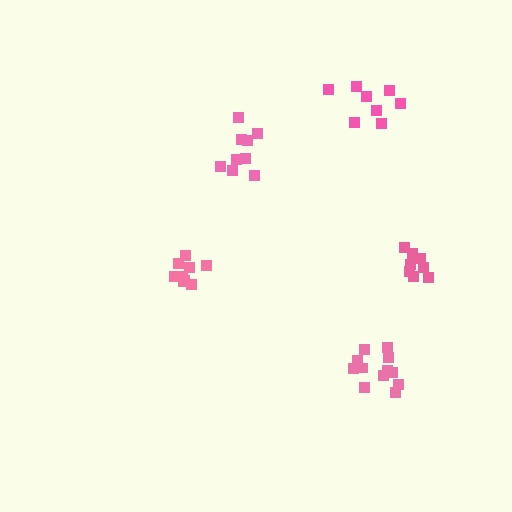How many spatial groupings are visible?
There are 5 spatial groupings.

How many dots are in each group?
Group 1: 9 dots, Group 2: 10 dots, Group 3: 8 dots, Group 4: 12 dots, Group 5: 8 dots (47 total).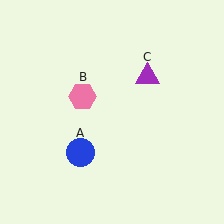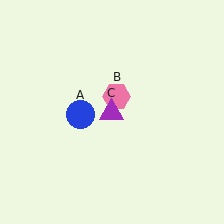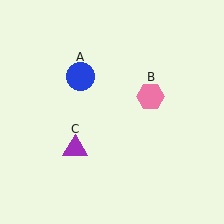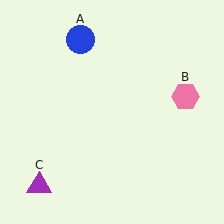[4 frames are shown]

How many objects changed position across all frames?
3 objects changed position: blue circle (object A), pink hexagon (object B), purple triangle (object C).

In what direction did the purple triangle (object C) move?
The purple triangle (object C) moved down and to the left.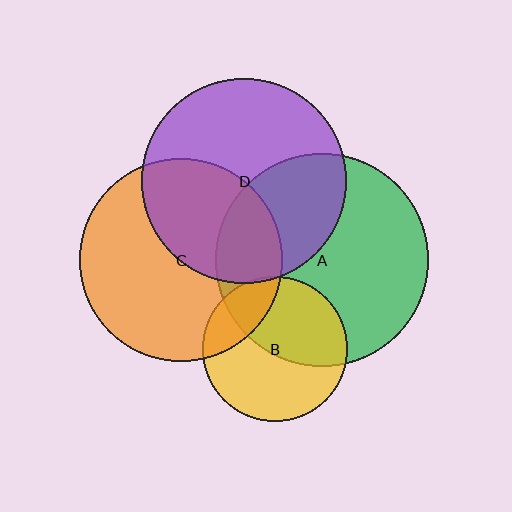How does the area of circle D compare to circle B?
Approximately 2.0 times.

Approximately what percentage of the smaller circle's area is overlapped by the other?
Approximately 45%.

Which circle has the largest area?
Circle A (green).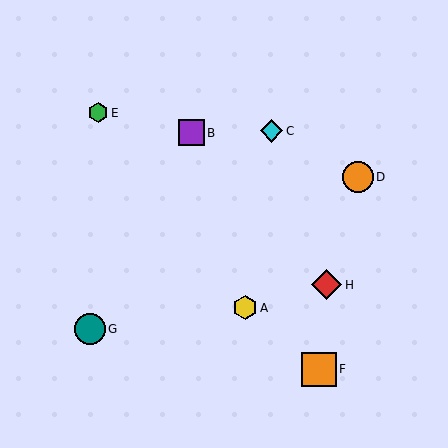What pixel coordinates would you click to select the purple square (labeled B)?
Click at (191, 133) to select the purple square B.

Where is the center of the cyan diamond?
The center of the cyan diamond is at (272, 131).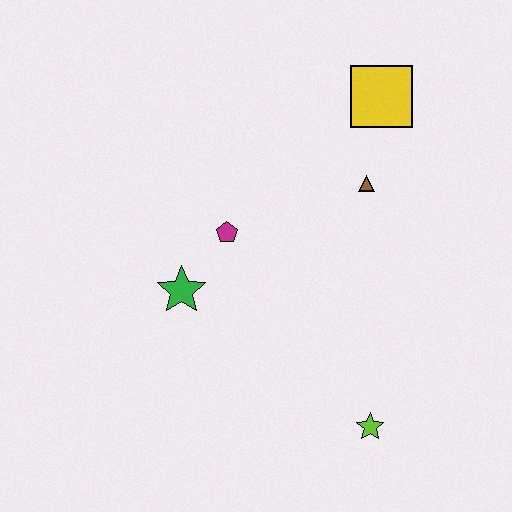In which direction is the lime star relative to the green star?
The lime star is to the right of the green star.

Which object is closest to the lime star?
The green star is closest to the lime star.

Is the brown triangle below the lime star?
No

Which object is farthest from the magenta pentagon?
The lime star is farthest from the magenta pentagon.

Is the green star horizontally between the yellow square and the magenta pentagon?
No